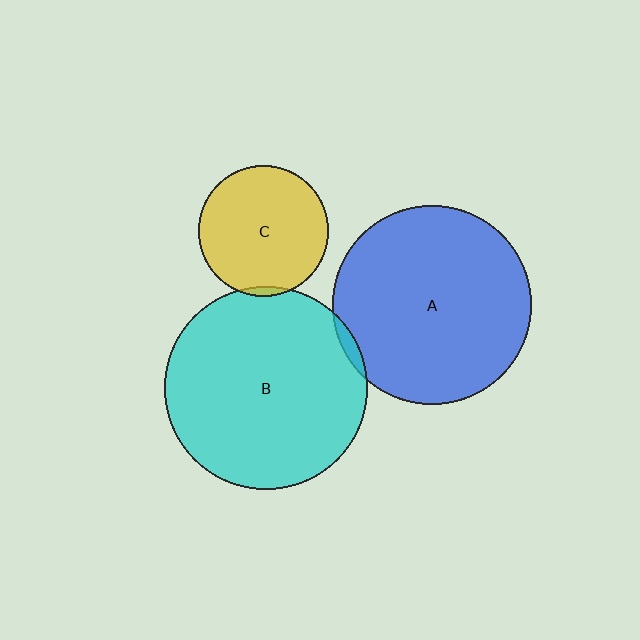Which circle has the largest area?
Circle B (cyan).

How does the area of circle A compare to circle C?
Approximately 2.3 times.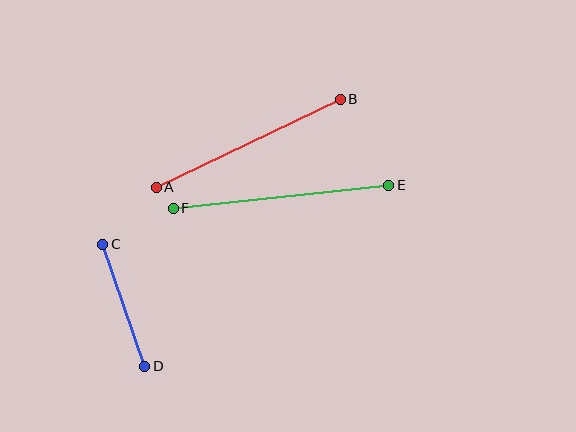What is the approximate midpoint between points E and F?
The midpoint is at approximately (281, 197) pixels.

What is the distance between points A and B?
The distance is approximately 204 pixels.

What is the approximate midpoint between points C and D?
The midpoint is at approximately (124, 305) pixels.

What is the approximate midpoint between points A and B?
The midpoint is at approximately (248, 143) pixels.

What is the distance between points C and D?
The distance is approximately 129 pixels.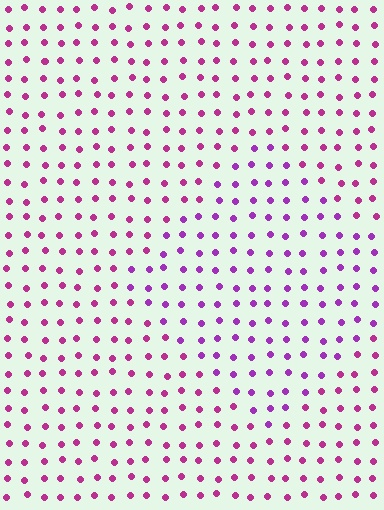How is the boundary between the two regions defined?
The boundary is defined purely by a slight shift in hue (about 28 degrees). Spacing, size, and orientation are identical on both sides.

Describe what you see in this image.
The image is filled with small magenta elements in a uniform arrangement. A diamond-shaped region is visible where the elements are tinted to a slightly different hue, forming a subtle color boundary.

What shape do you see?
I see a diamond.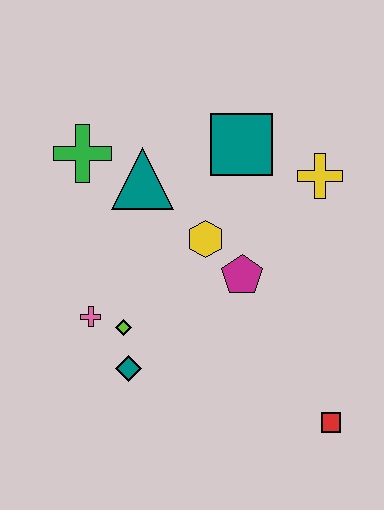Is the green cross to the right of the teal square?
No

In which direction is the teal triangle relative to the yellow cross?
The teal triangle is to the left of the yellow cross.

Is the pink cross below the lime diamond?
No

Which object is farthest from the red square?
The green cross is farthest from the red square.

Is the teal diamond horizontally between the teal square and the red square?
No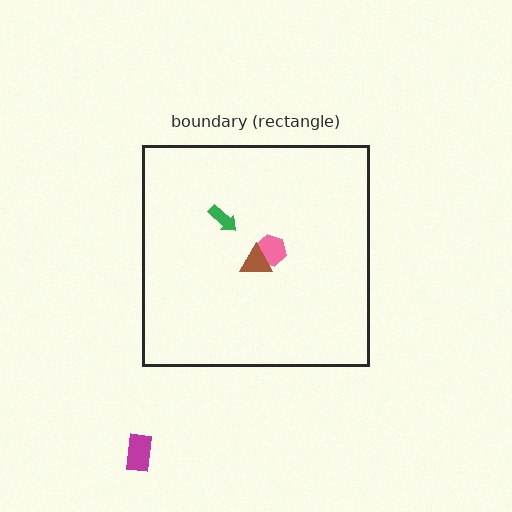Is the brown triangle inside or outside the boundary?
Inside.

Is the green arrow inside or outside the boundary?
Inside.